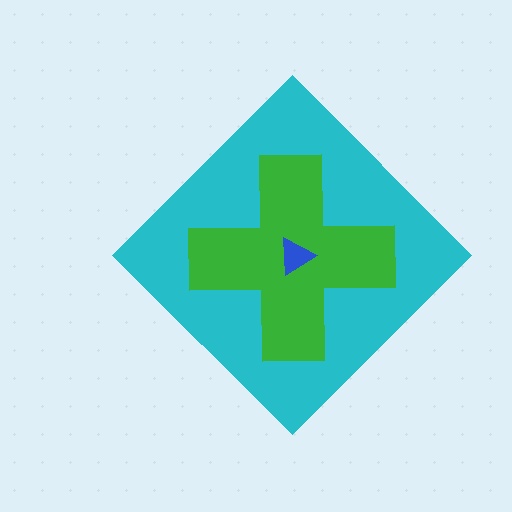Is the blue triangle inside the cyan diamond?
Yes.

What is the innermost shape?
The blue triangle.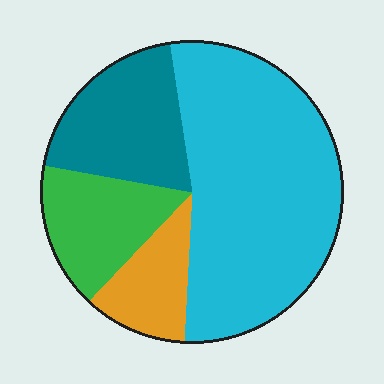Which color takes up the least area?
Orange, at roughly 10%.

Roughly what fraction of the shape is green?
Green covers 16% of the shape.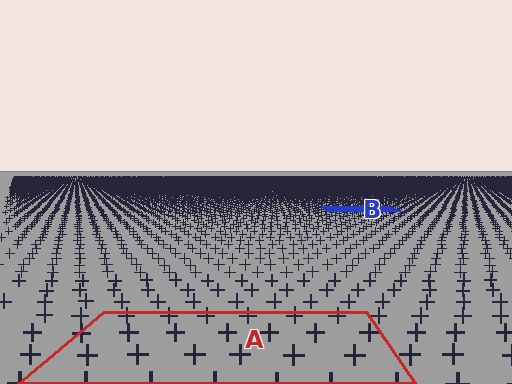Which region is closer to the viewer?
Region A is closer. The texture elements there are larger and more spread out.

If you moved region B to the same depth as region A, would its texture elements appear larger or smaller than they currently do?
They would appear larger. At a closer depth, the same texture elements are projected at a bigger on-screen size.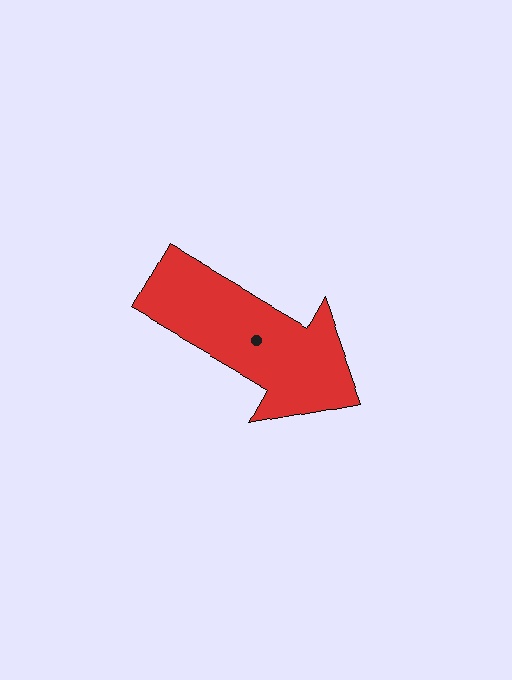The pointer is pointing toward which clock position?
Roughly 4 o'clock.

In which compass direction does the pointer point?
Southeast.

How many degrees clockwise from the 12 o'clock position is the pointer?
Approximately 120 degrees.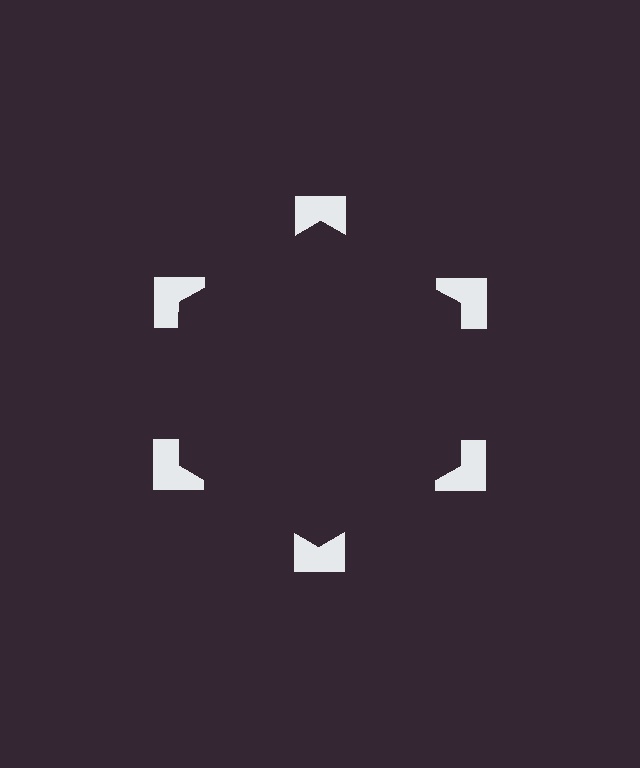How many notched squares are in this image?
There are 6 — one at each vertex of the illusory hexagon.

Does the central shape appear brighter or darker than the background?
It typically appears slightly darker than the background, even though no actual brightness change is drawn.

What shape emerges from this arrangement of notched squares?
An illusory hexagon — its edges are inferred from the aligned wedge cuts in the notched squares, not physically drawn.